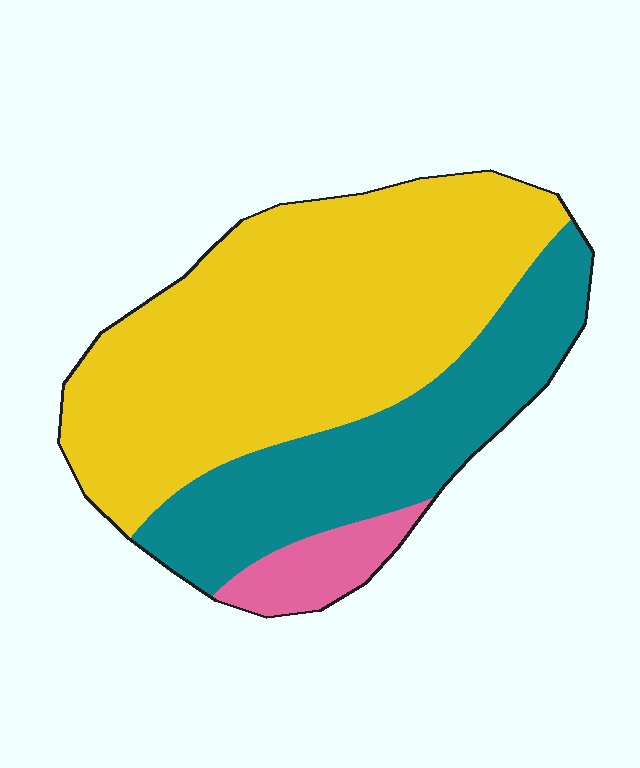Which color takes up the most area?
Yellow, at roughly 60%.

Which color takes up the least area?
Pink, at roughly 5%.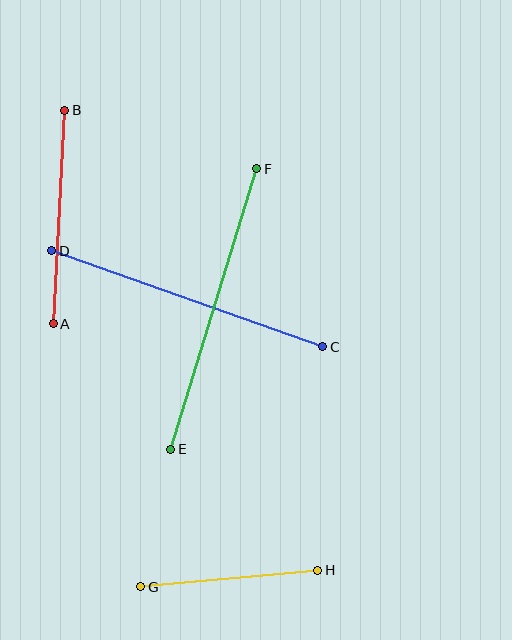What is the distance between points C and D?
The distance is approximately 288 pixels.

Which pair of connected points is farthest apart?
Points E and F are farthest apart.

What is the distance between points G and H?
The distance is approximately 178 pixels.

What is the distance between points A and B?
The distance is approximately 214 pixels.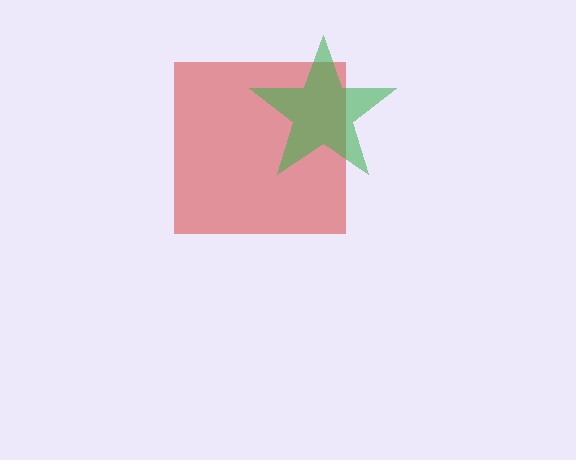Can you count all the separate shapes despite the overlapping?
Yes, there are 2 separate shapes.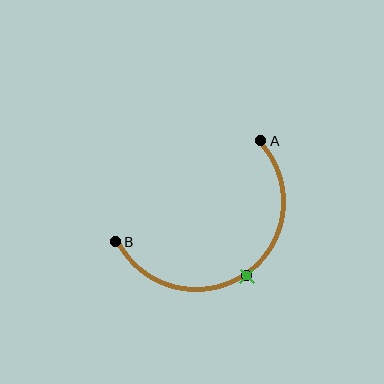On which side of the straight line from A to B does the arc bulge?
The arc bulges below and to the right of the straight line connecting A and B.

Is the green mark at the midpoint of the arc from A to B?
Yes. The green mark lies on the arc at equal arc-length from both A and B — it is the arc midpoint.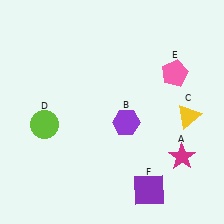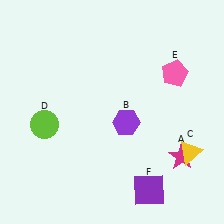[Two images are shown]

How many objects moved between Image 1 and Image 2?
1 object moved between the two images.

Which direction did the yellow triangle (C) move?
The yellow triangle (C) moved down.